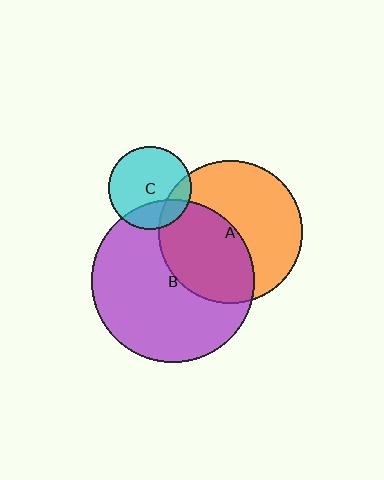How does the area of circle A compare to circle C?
Approximately 3.0 times.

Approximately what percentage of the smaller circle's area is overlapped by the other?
Approximately 45%.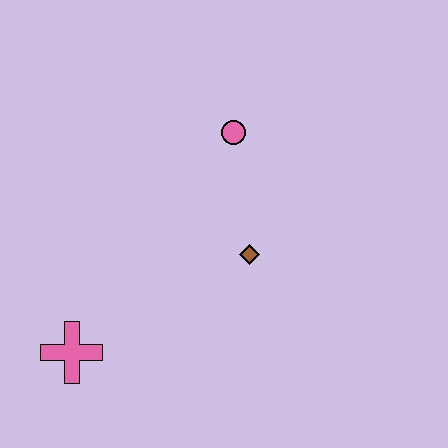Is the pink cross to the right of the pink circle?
No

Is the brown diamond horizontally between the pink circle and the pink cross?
No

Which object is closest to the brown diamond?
The pink circle is closest to the brown diamond.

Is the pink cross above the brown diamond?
No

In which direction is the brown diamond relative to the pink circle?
The brown diamond is below the pink circle.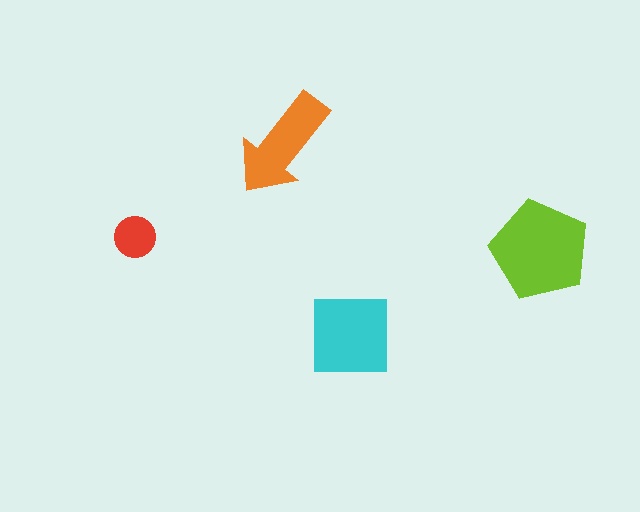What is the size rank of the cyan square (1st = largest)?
2nd.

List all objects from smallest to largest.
The red circle, the orange arrow, the cyan square, the lime pentagon.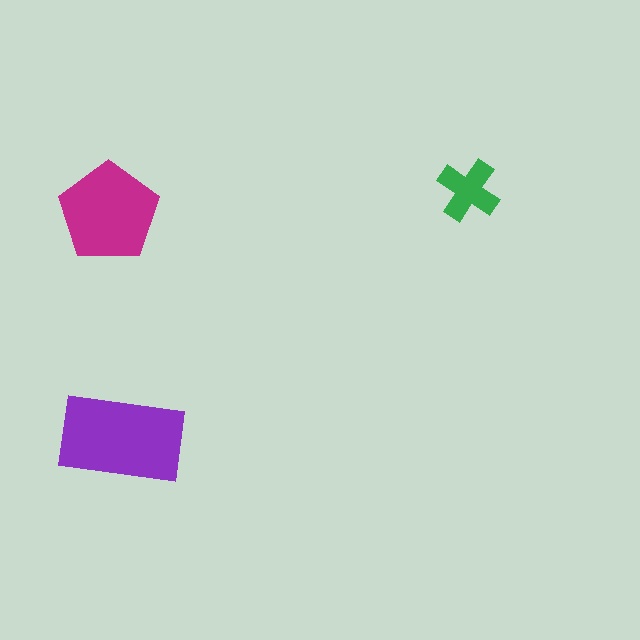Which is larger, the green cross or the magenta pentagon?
The magenta pentagon.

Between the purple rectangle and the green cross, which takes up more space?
The purple rectangle.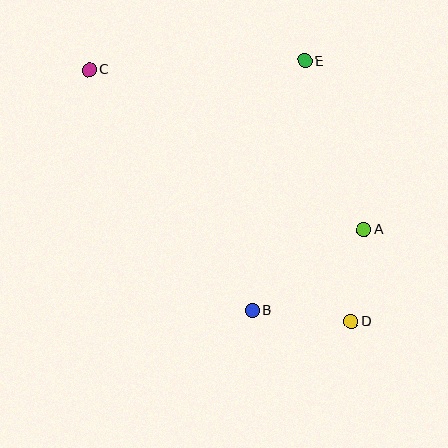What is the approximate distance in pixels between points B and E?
The distance between B and E is approximately 255 pixels.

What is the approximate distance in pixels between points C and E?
The distance between C and E is approximately 216 pixels.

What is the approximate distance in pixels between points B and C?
The distance between B and C is approximately 291 pixels.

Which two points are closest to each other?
Points A and D are closest to each other.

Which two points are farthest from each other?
Points C and D are farthest from each other.